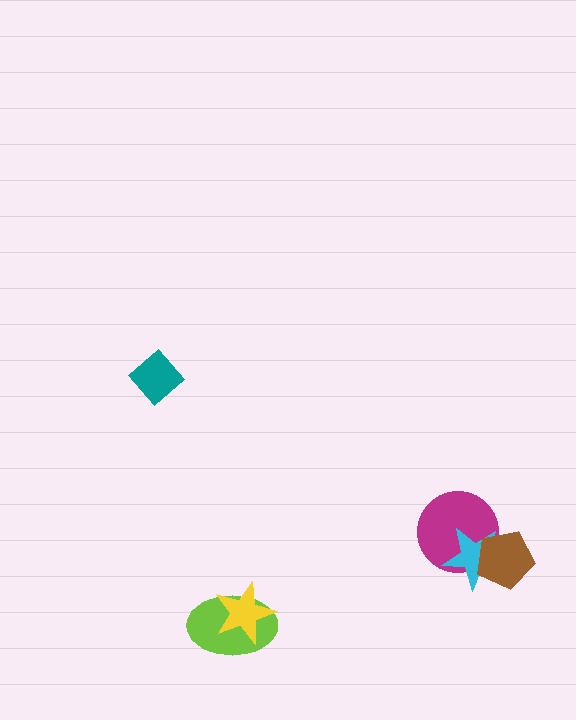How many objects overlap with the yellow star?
1 object overlaps with the yellow star.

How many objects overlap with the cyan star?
2 objects overlap with the cyan star.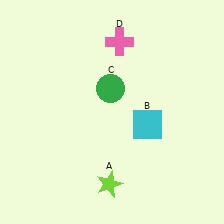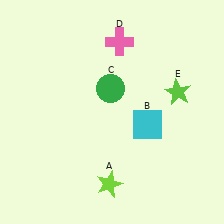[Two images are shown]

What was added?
A lime star (E) was added in Image 2.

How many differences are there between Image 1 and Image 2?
There is 1 difference between the two images.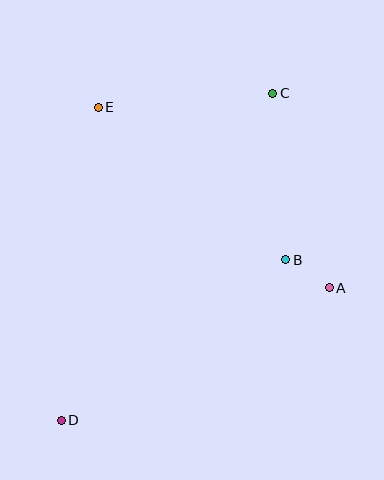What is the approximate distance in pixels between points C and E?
The distance between C and E is approximately 175 pixels.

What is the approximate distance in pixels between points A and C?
The distance between A and C is approximately 202 pixels.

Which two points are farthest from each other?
Points C and D are farthest from each other.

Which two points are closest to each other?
Points A and B are closest to each other.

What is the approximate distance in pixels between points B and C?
The distance between B and C is approximately 167 pixels.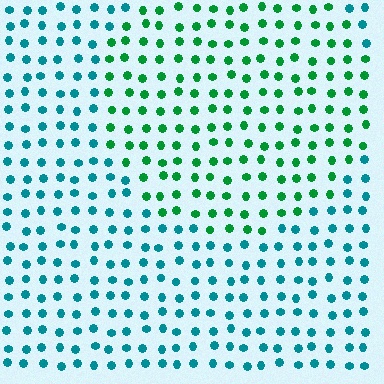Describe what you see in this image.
The image is filled with small teal elements in a uniform arrangement. A circle-shaped region is visible where the elements are tinted to a slightly different hue, forming a subtle color boundary.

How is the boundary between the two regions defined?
The boundary is defined purely by a slight shift in hue (about 44 degrees). Spacing, size, and orientation are identical on both sides.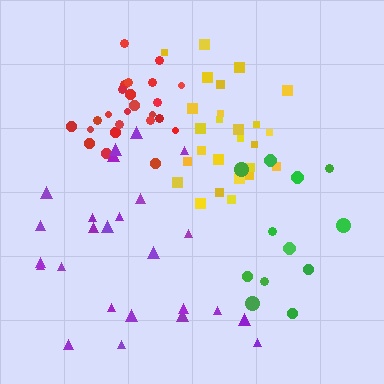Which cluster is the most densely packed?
Red.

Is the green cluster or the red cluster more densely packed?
Red.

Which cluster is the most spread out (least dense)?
Green.